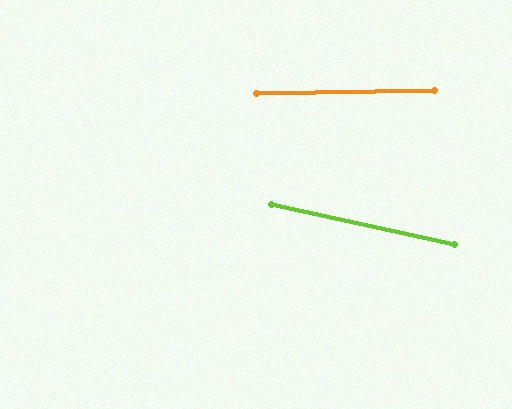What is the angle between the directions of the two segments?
Approximately 13 degrees.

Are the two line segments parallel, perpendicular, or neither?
Neither parallel nor perpendicular — they differ by about 13°.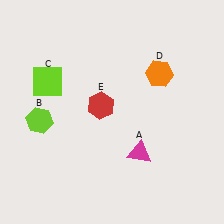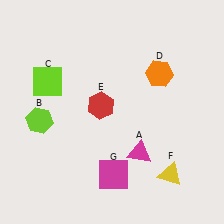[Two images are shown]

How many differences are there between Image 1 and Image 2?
There are 2 differences between the two images.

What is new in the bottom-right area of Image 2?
A yellow triangle (F) was added in the bottom-right area of Image 2.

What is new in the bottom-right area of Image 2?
A magenta square (G) was added in the bottom-right area of Image 2.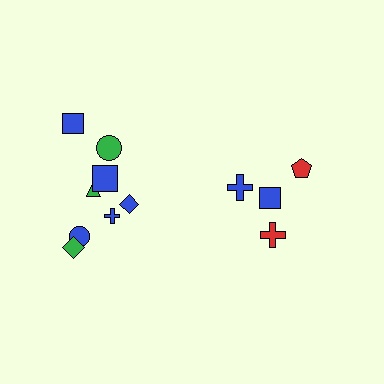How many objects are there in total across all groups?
There are 12 objects.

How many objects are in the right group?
There are 4 objects.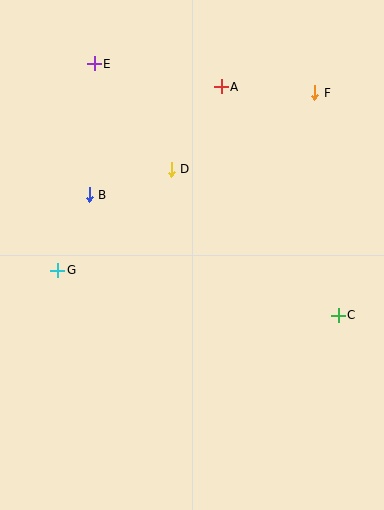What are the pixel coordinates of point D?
Point D is at (171, 169).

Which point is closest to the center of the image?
Point D at (171, 169) is closest to the center.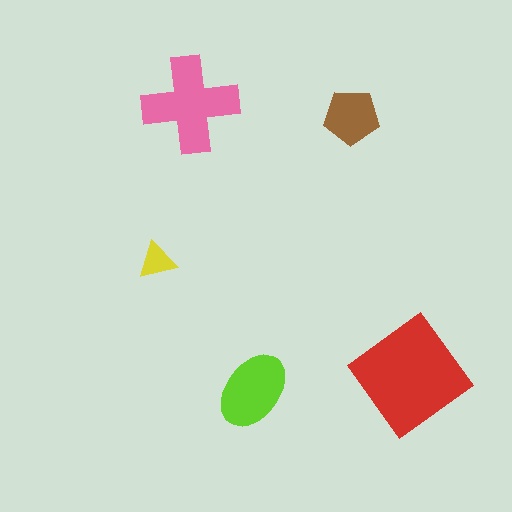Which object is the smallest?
The yellow triangle.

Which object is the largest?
The red diamond.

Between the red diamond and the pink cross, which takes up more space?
The red diamond.